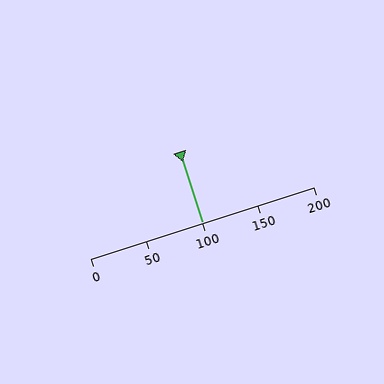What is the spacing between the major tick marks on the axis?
The major ticks are spaced 50 apart.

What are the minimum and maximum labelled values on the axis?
The axis runs from 0 to 200.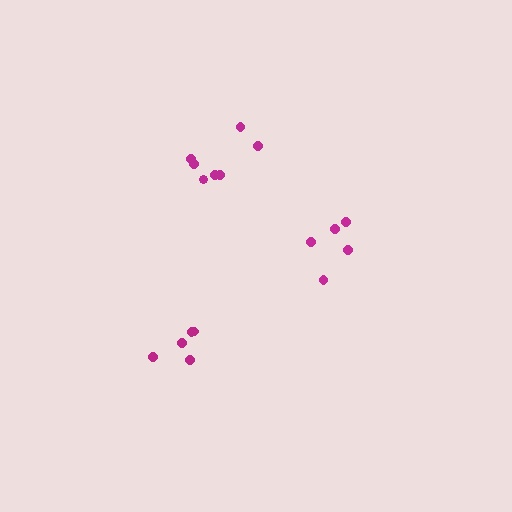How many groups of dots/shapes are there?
There are 3 groups.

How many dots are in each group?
Group 1: 5 dots, Group 2: 5 dots, Group 3: 7 dots (17 total).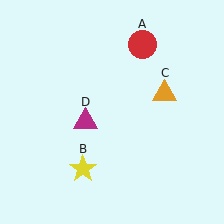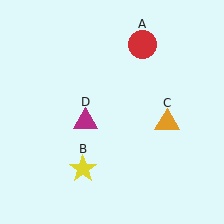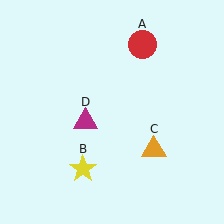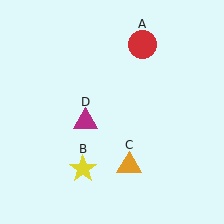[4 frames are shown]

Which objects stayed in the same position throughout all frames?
Red circle (object A) and yellow star (object B) and magenta triangle (object D) remained stationary.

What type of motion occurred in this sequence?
The orange triangle (object C) rotated clockwise around the center of the scene.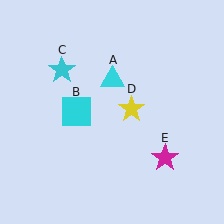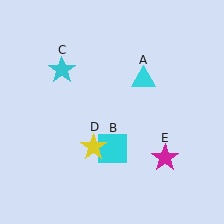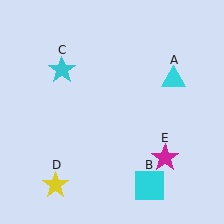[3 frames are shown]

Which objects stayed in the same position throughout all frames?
Cyan star (object C) and magenta star (object E) remained stationary.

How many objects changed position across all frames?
3 objects changed position: cyan triangle (object A), cyan square (object B), yellow star (object D).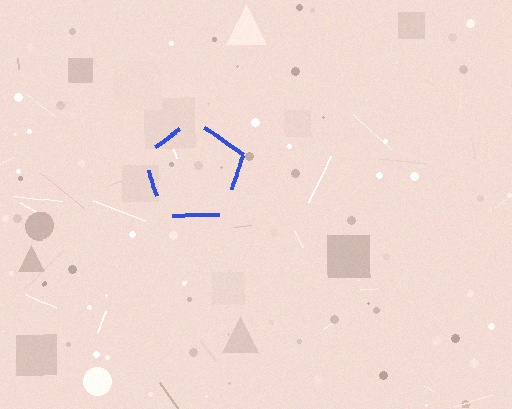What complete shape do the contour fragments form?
The contour fragments form a pentagon.